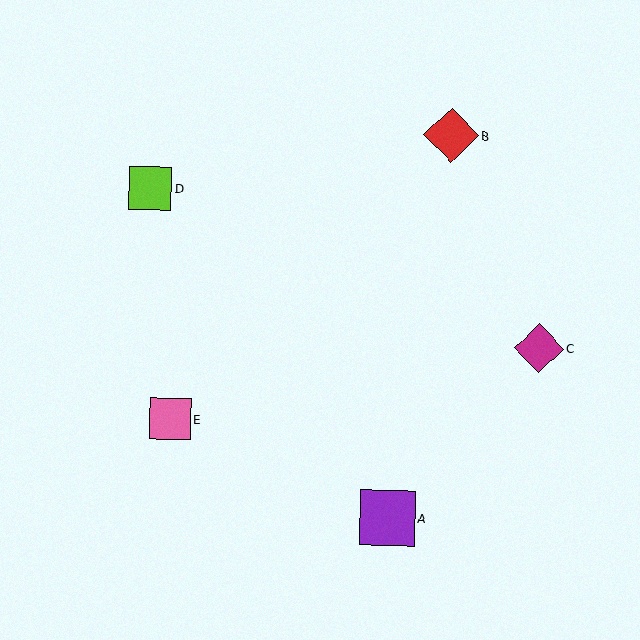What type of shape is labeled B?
Shape B is a red diamond.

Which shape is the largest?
The purple square (labeled A) is the largest.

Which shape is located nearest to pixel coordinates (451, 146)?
The red diamond (labeled B) at (451, 135) is nearest to that location.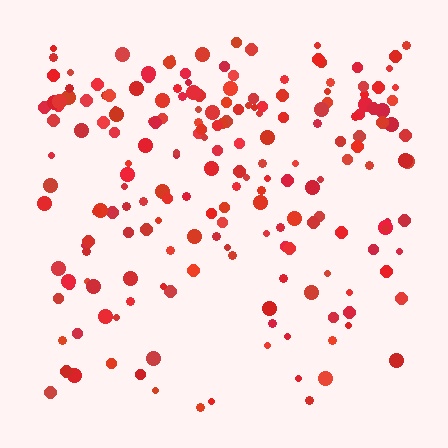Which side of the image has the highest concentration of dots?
The top.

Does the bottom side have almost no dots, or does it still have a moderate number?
Still a moderate number, just noticeably fewer than the top.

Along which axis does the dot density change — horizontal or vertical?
Vertical.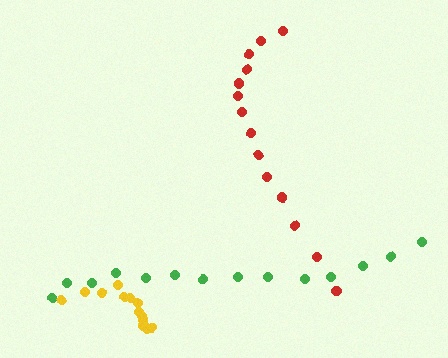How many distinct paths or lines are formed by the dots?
There are 3 distinct paths.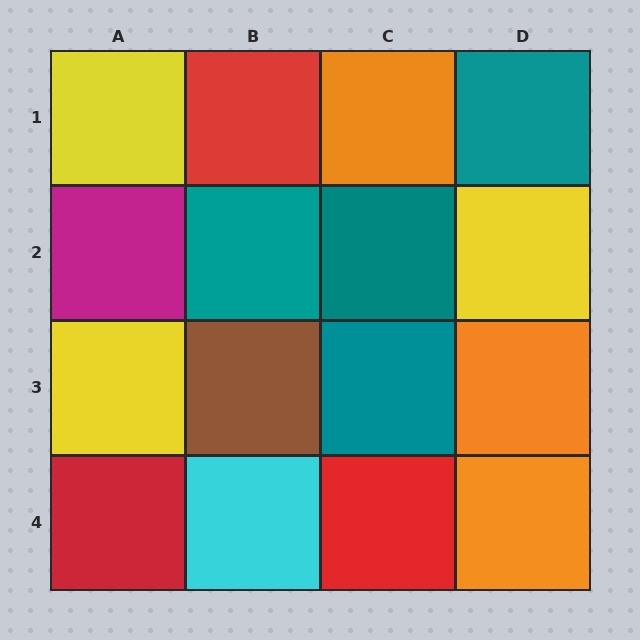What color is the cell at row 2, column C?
Teal.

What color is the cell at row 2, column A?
Magenta.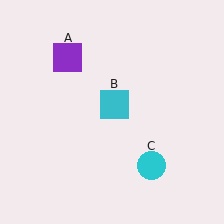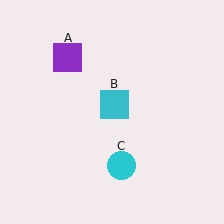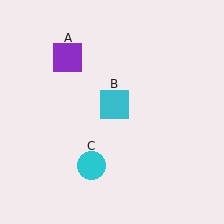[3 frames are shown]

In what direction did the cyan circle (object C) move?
The cyan circle (object C) moved left.